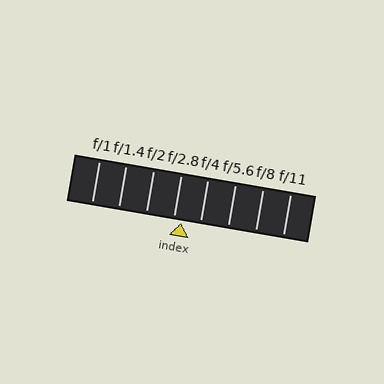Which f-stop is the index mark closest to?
The index mark is closest to f/2.8.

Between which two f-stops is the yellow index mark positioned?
The index mark is between f/2.8 and f/4.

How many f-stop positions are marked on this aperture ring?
There are 8 f-stop positions marked.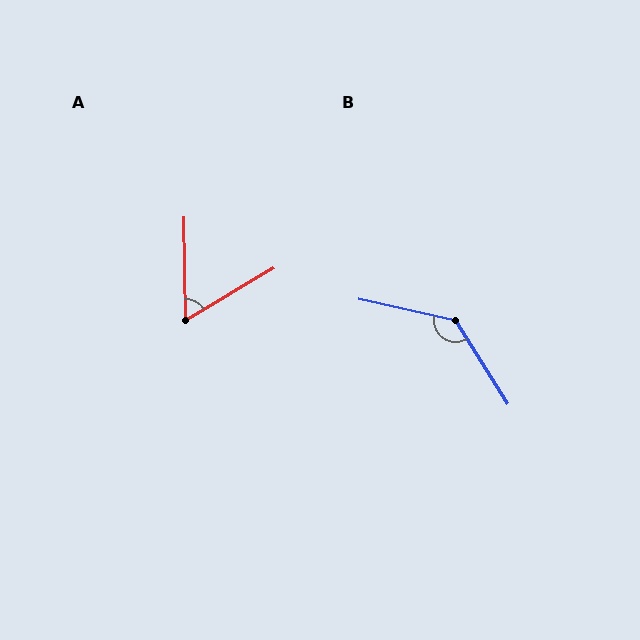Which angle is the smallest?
A, at approximately 60 degrees.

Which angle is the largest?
B, at approximately 135 degrees.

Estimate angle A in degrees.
Approximately 60 degrees.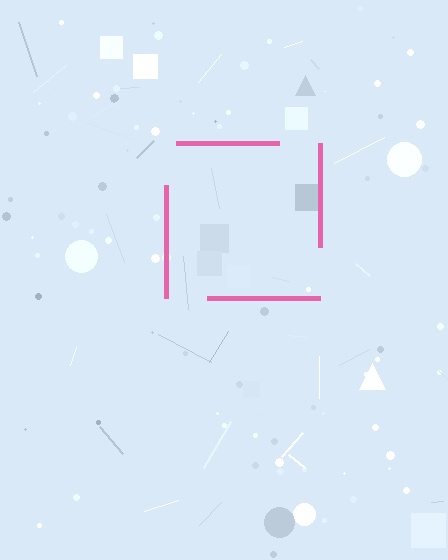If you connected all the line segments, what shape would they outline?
They would outline a square.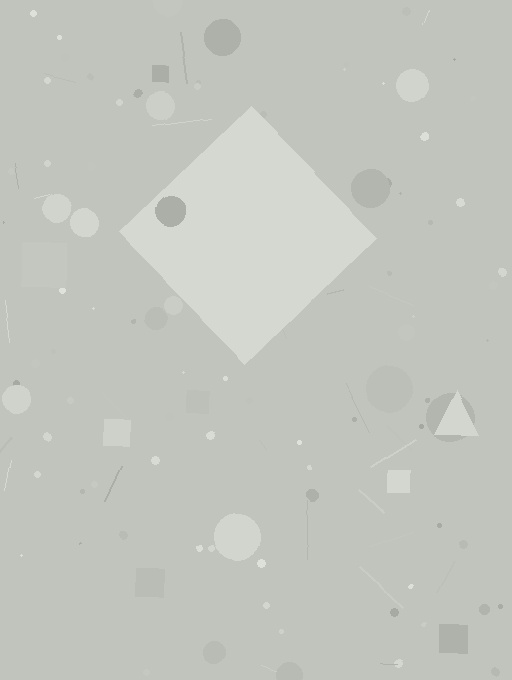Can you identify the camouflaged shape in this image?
The camouflaged shape is a diamond.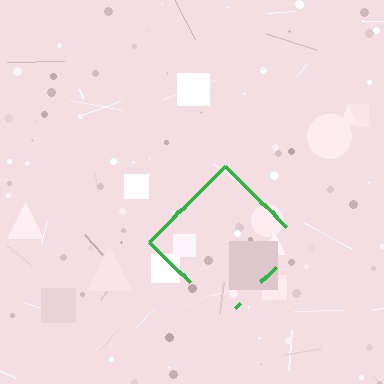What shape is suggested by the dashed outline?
The dashed outline suggests a diamond.